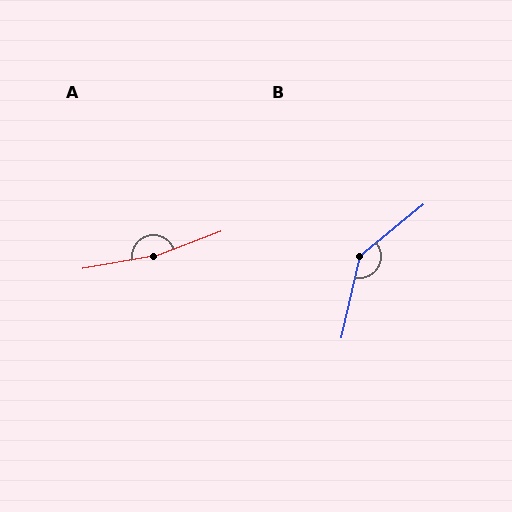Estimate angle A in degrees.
Approximately 170 degrees.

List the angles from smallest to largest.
B (142°), A (170°).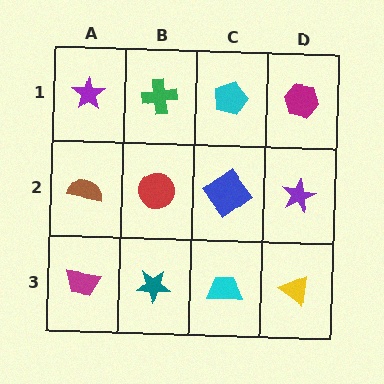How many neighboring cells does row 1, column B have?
3.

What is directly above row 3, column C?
A blue diamond.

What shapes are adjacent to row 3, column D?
A purple star (row 2, column D), a cyan trapezoid (row 3, column C).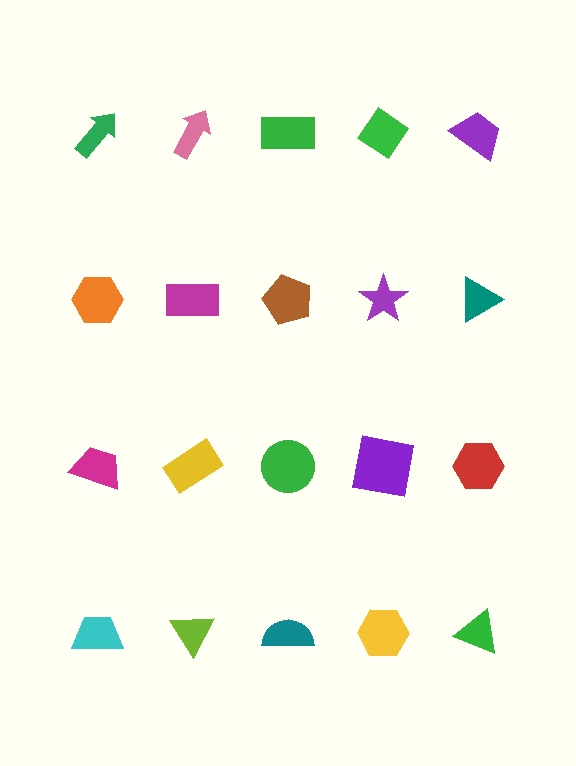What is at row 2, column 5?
A teal triangle.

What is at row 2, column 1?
An orange hexagon.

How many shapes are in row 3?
5 shapes.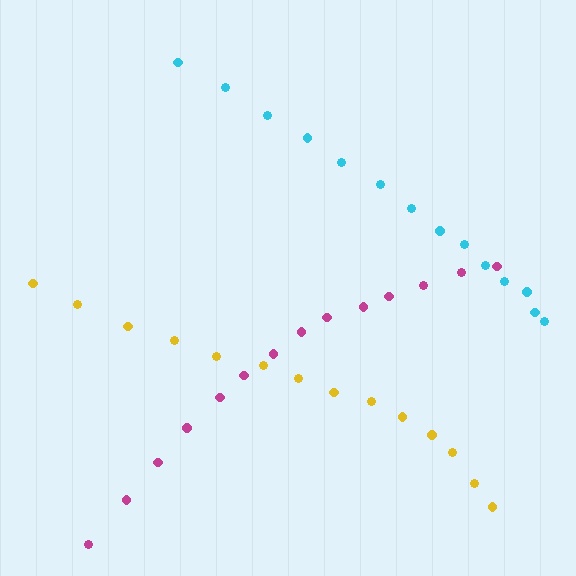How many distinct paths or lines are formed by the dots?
There are 3 distinct paths.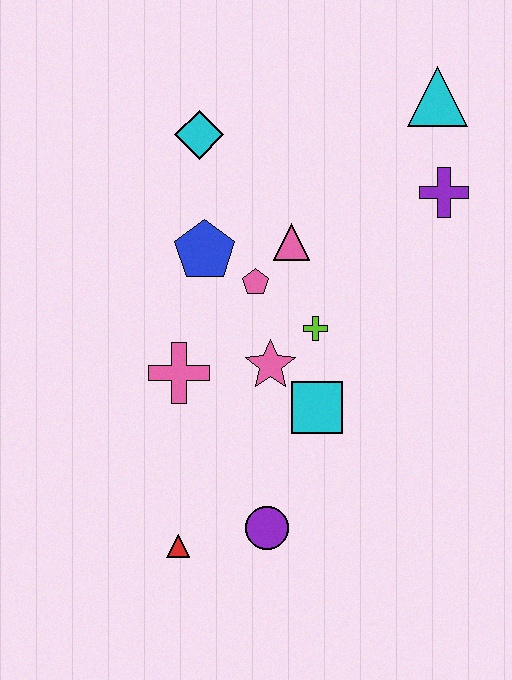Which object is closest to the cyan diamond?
The blue pentagon is closest to the cyan diamond.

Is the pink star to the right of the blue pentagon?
Yes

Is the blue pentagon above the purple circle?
Yes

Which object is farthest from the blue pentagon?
The red triangle is farthest from the blue pentagon.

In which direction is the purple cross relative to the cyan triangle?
The purple cross is below the cyan triangle.